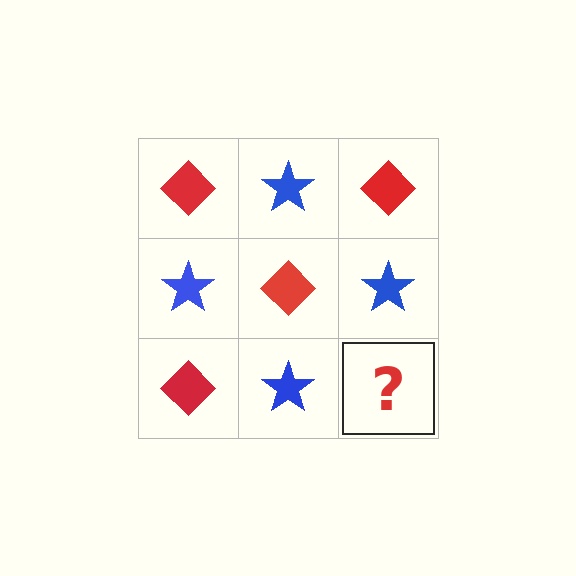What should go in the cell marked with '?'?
The missing cell should contain a red diamond.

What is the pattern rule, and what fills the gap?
The rule is that it alternates red diamond and blue star in a checkerboard pattern. The gap should be filled with a red diamond.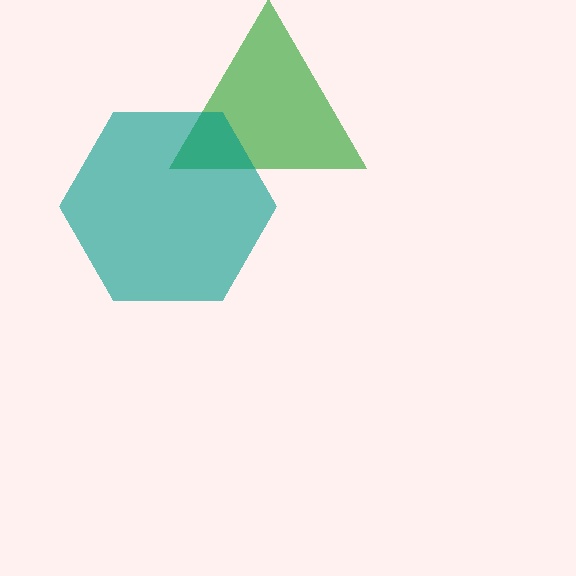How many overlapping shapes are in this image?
There are 2 overlapping shapes in the image.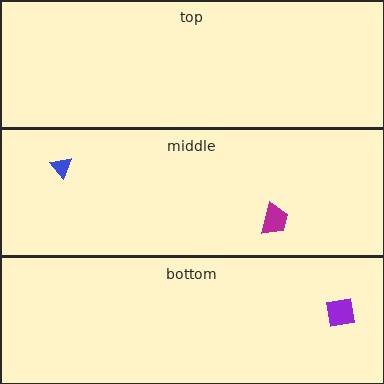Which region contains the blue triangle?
The middle region.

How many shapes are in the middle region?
2.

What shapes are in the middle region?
The blue triangle, the magenta trapezoid.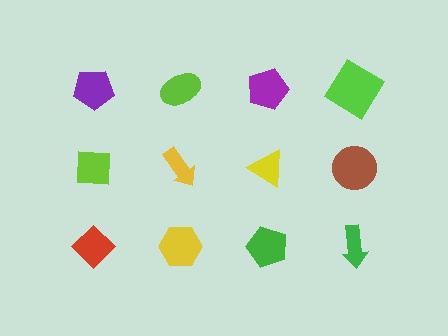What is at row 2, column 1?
A lime square.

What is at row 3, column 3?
A green pentagon.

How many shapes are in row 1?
4 shapes.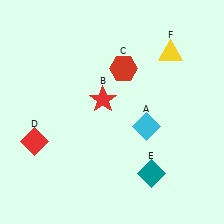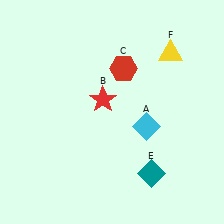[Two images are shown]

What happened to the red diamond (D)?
The red diamond (D) was removed in Image 2. It was in the bottom-left area of Image 1.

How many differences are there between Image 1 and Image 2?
There is 1 difference between the two images.